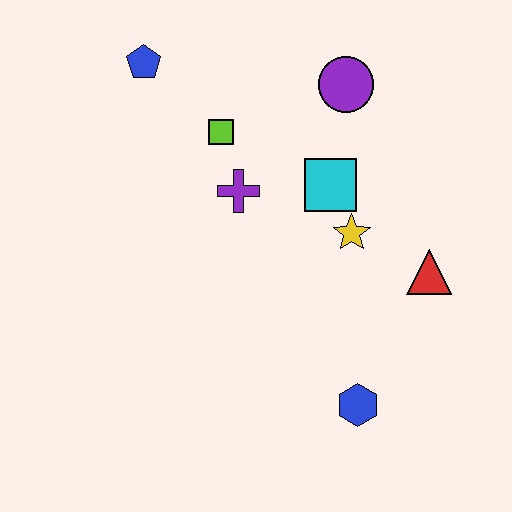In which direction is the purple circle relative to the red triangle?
The purple circle is above the red triangle.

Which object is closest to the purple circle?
The cyan square is closest to the purple circle.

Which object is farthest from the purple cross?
The blue hexagon is farthest from the purple cross.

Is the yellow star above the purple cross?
No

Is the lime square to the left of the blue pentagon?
No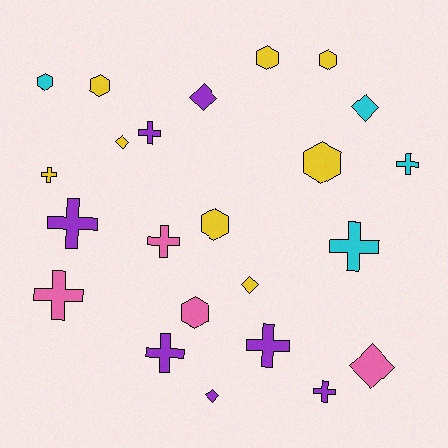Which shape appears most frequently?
Cross, with 10 objects.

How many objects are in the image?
There are 23 objects.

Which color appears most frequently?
Yellow, with 8 objects.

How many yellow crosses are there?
There is 1 yellow cross.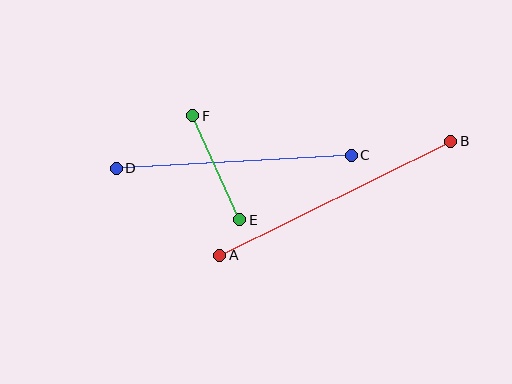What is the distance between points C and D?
The distance is approximately 235 pixels.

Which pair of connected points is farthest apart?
Points A and B are farthest apart.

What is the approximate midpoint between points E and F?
The midpoint is at approximately (216, 168) pixels.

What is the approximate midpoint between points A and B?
The midpoint is at approximately (335, 198) pixels.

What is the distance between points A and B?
The distance is approximately 258 pixels.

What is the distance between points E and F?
The distance is approximately 114 pixels.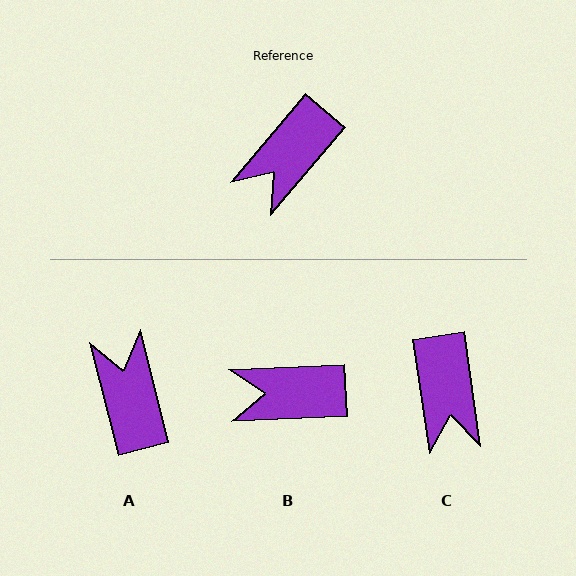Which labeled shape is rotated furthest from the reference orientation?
A, about 126 degrees away.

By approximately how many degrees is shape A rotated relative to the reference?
Approximately 126 degrees clockwise.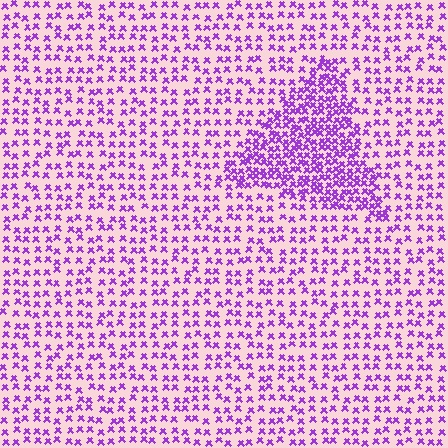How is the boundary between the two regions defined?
The boundary is defined by a change in element density (approximately 2.2x ratio). All elements are the same color, size, and shape.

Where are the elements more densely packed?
The elements are more densely packed inside the triangle boundary.